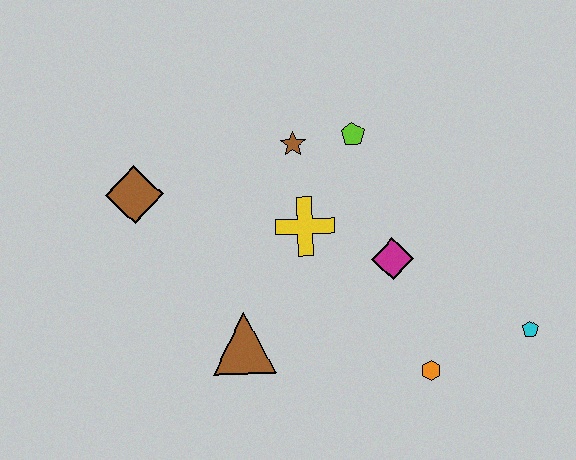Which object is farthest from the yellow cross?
The cyan pentagon is farthest from the yellow cross.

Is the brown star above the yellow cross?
Yes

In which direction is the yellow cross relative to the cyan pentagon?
The yellow cross is to the left of the cyan pentagon.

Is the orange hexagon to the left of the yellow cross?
No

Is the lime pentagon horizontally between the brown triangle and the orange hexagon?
Yes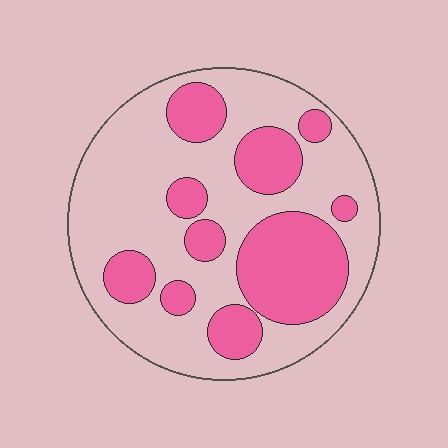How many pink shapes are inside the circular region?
10.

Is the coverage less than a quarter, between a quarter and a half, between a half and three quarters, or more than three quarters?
Between a quarter and a half.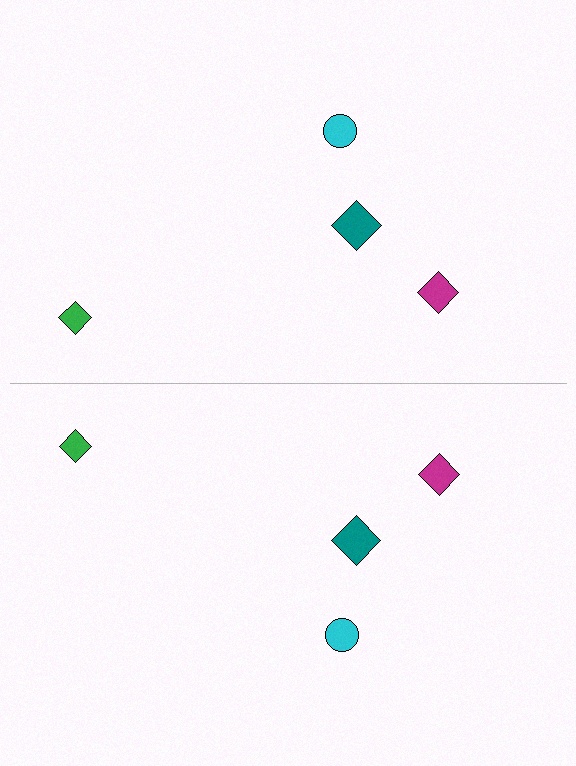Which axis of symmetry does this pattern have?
The pattern has a horizontal axis of symmetry running through the center of the image.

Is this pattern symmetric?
Yes, this pattern has bilateral (reflection) symmetry.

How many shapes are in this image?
There are 8 shapes in this image.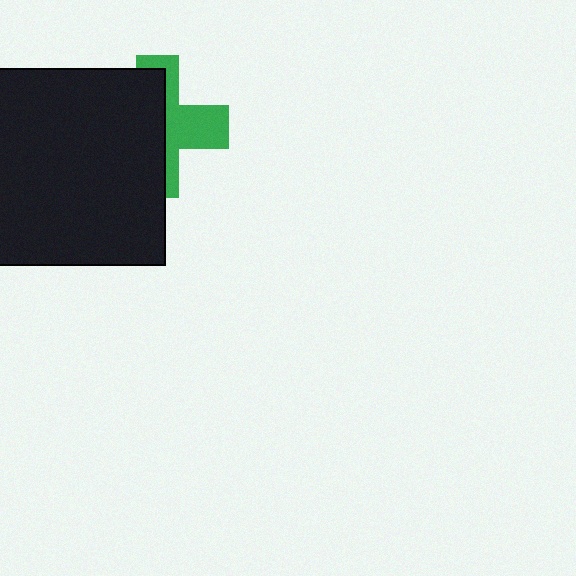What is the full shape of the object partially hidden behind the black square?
The partially hidden object is a green cross.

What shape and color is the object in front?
The object in front is a black square.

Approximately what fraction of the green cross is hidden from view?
Roughly 57% of the green cross is hidden behind the black square.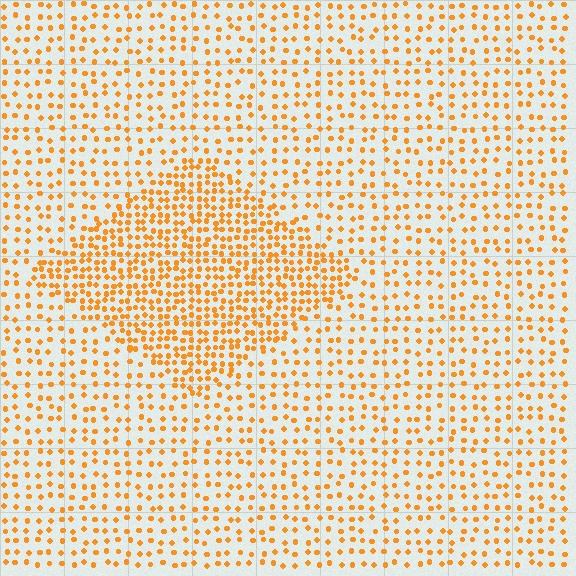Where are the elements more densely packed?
The elements are more densely packed inside the diamond boundary.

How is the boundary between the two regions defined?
The boundary is defined by a change in element density (approximately 2.0x ratio). All elements are the same color, size, and shape.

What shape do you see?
I see a diamond.